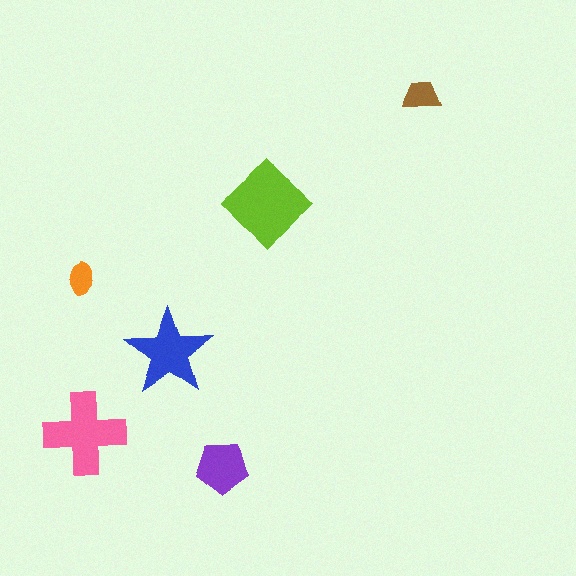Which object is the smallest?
The orange ellipse.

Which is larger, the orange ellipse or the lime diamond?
The lime diamond.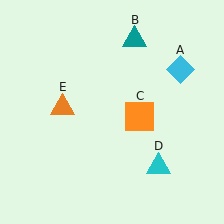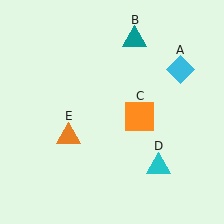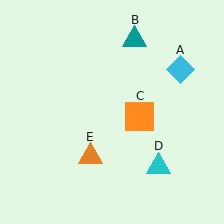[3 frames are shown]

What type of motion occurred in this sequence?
The orange triangle (object E) rotated counterclockwise around the center of the scene.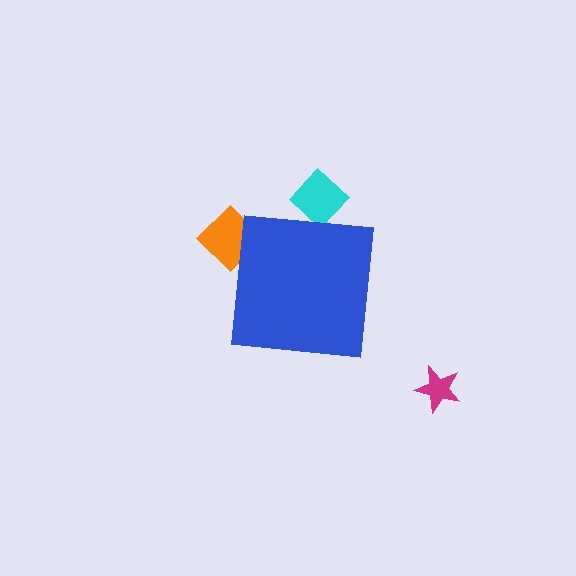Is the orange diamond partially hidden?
Yes, the orange diamond is partially hidden behind the blue square.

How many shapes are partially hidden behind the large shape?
2 shapes are partially hidden.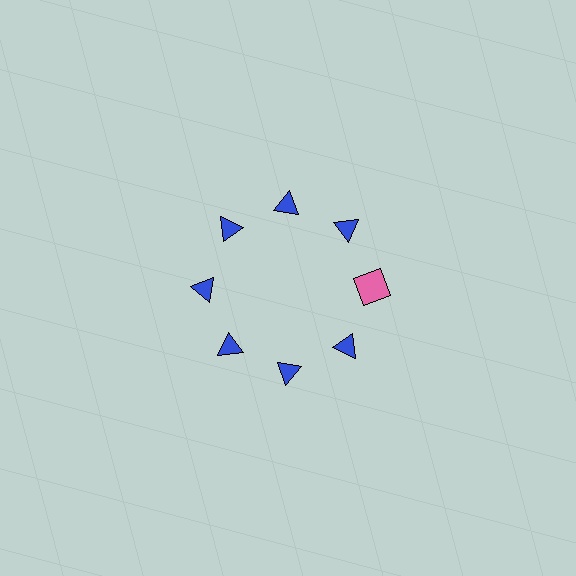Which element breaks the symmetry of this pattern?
The pink square at roughly the 3 o'clock position breaks the symmetry. All other shapes are blue triangles.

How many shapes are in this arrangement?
There are 8 shapes arranged in a ring pattern.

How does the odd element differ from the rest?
It differs in both color (pink instead of blue) and shape (square instead of triangle).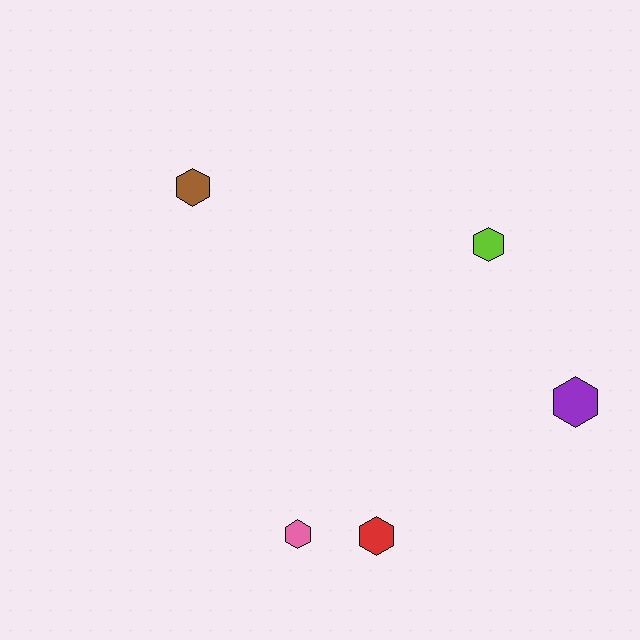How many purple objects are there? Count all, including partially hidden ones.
There is 1 purple object.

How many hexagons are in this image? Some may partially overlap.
There are 5 hexagons.